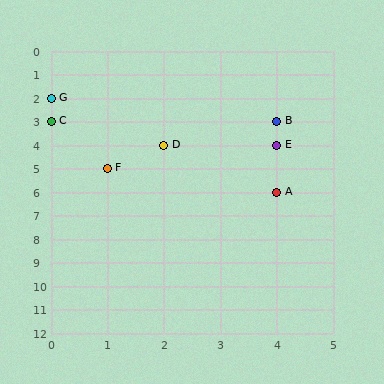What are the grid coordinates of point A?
Point A is at grid coordinates (4, 6).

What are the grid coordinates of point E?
Point E is at grid coordinates (4, 4).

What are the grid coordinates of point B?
Point B is at grid coordinates (4, 3).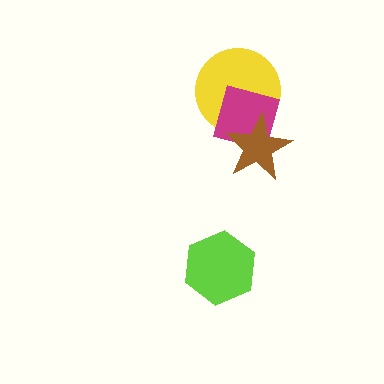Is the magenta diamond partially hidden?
Yes, it is partially covered by another shape.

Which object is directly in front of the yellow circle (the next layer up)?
The magenta diamond is directly in front of the yellow circle.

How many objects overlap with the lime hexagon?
0 objects overlap with the lime hexagon.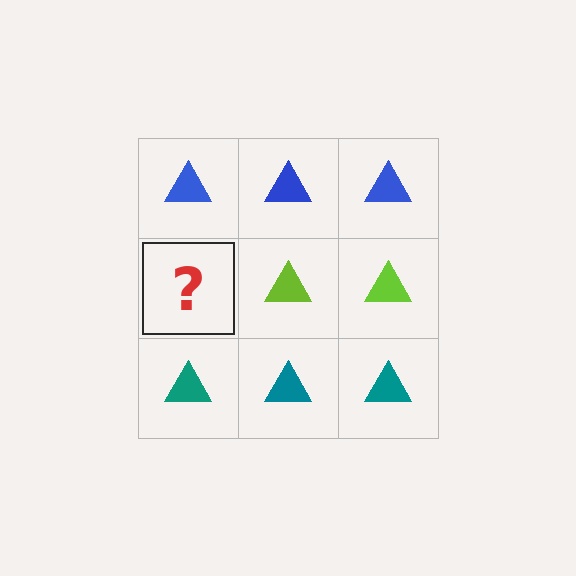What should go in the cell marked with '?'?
The missing cell should contain a lime triangle.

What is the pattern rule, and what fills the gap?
The rule is that each row has a consistent color. The gap should be filled with a lime triangle.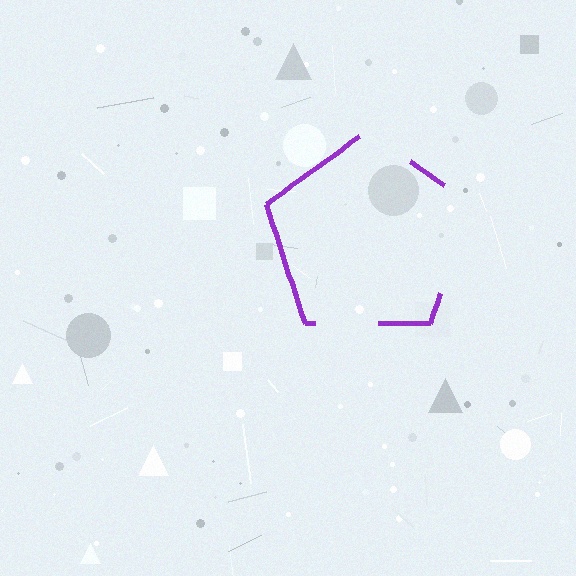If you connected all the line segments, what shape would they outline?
They would outline a pentagon.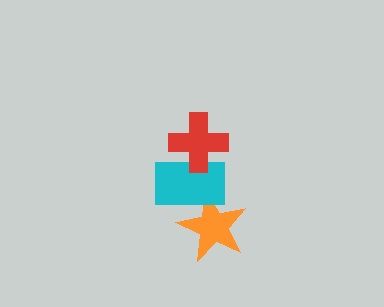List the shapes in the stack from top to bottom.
From top to bottom: the red cross, the cyan rectangle, the orange star.